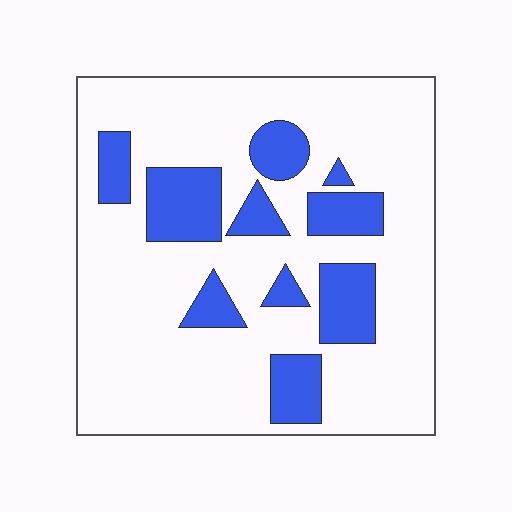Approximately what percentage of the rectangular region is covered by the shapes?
Approximately 20%.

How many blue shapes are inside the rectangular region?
10.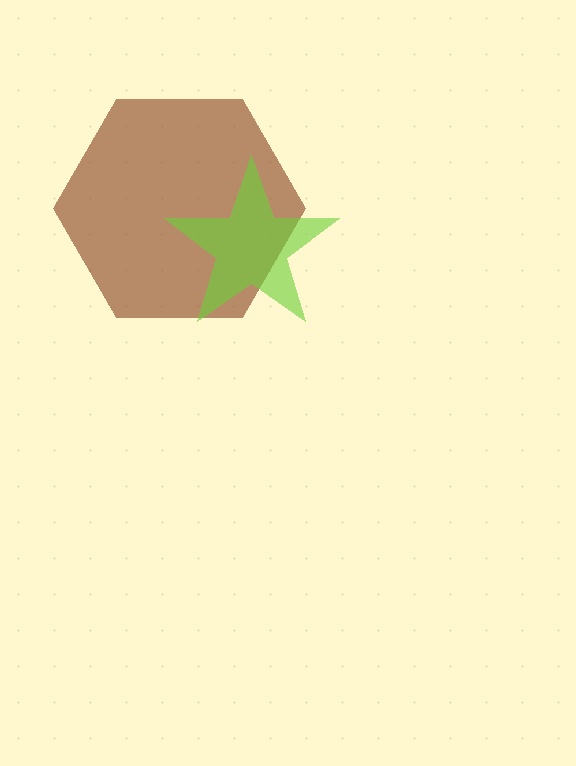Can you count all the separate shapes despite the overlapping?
Yes, there are 2 separate shapes.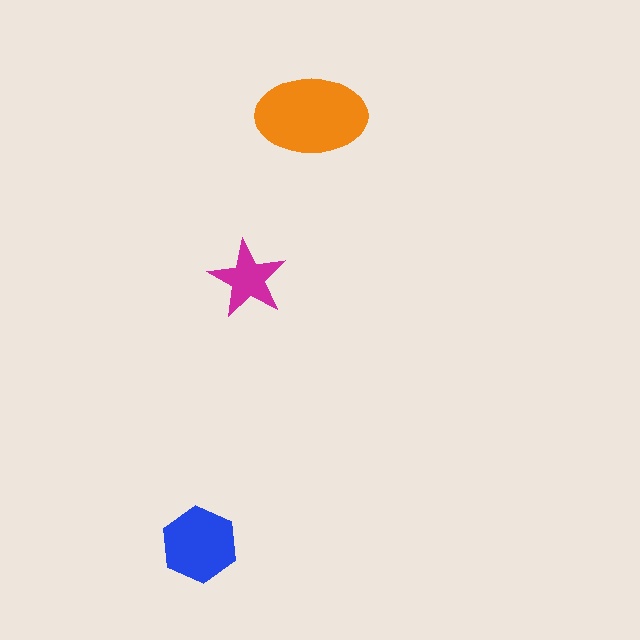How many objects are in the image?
There are 3 objects in the image.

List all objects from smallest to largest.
The magenta star, the blue hexagon, the orange ellipse.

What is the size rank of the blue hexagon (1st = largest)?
2nd.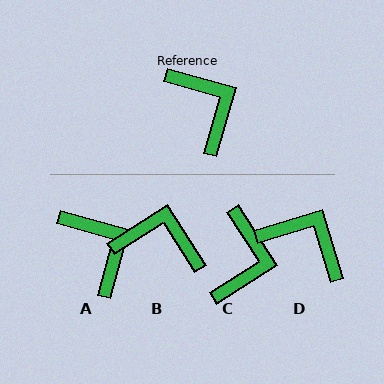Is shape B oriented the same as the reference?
No, it is off by about 48 degrees.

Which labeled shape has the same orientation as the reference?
A.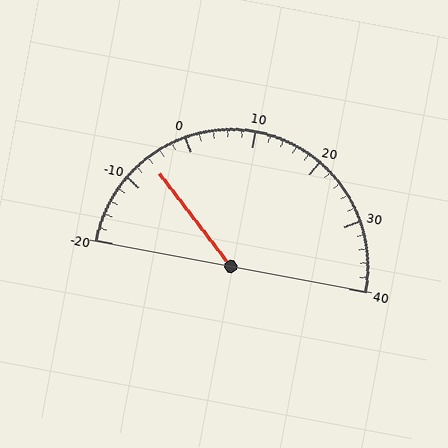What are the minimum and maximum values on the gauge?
The gauge ranges from -20 to 40.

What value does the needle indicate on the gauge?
The needle indicates approximately -6.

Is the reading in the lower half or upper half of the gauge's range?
The reading is in the lower half of the range (-20 to 40).